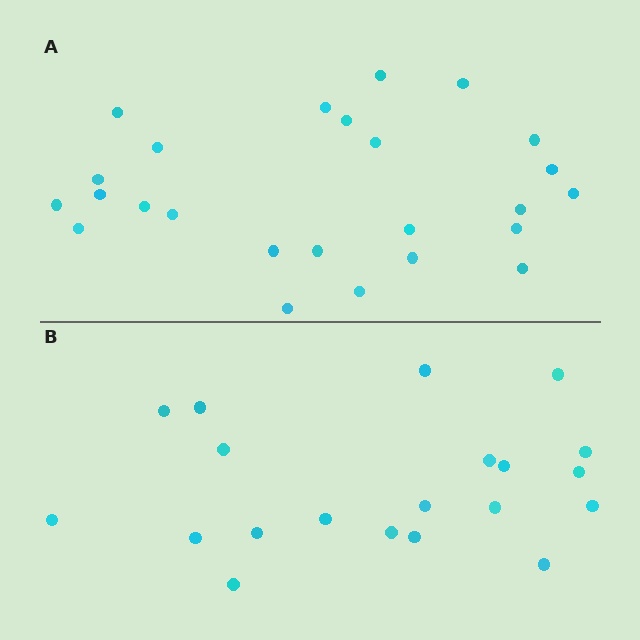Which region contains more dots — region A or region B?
Region A (the top region) has more dots.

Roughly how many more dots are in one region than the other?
Region A has about 5 more dots than region B.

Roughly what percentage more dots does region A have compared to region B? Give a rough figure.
About 25% more.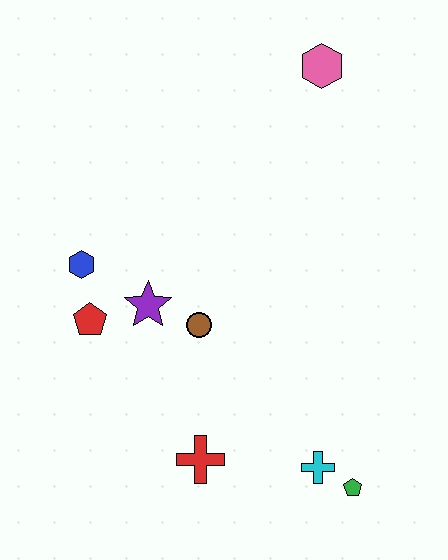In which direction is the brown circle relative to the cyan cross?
The brown circle is above the cyan cross.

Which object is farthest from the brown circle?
The pink hexagon is farthest from the brown circle.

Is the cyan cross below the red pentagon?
Yes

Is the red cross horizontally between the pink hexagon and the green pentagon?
No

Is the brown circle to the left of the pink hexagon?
Yes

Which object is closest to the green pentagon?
The cyan cross is closest to the green pentagon.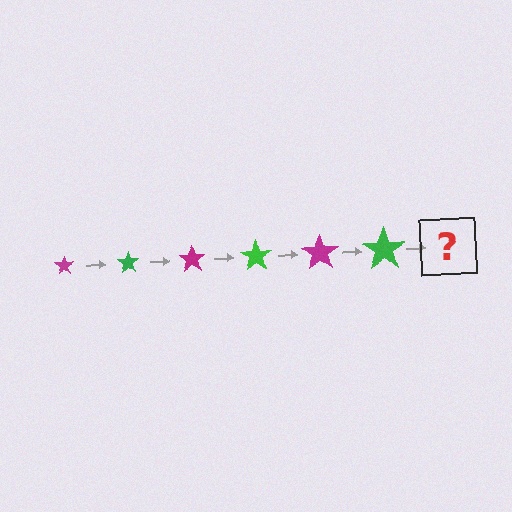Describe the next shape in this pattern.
It should be a magenta star, larger than the previous one.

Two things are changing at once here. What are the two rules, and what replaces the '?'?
The two rules are that the star grows larger each step and the color cycles through magenta and green. The '?' should be a magenta star, larger than the previous one.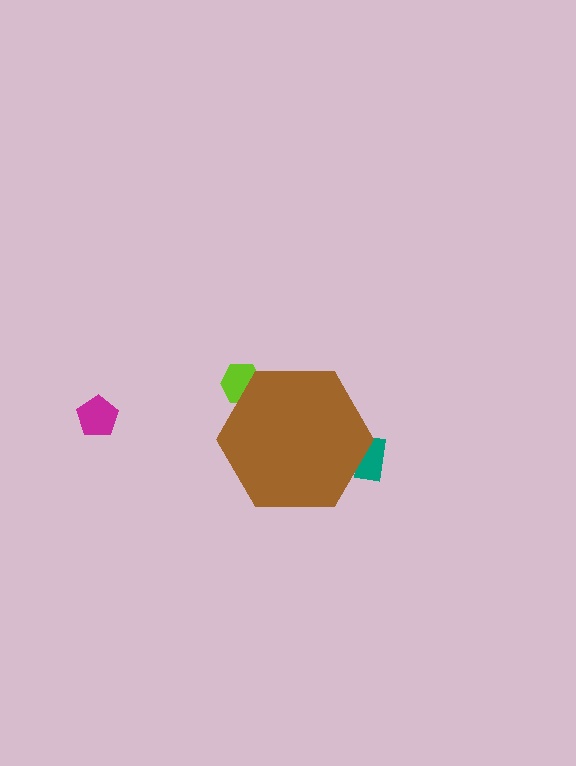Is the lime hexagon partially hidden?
Yes, the lime hexagon is partially hidden behind the brown hexagon.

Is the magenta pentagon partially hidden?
No, the magenta pentagon is fully visible.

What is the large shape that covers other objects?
A brown hexagon.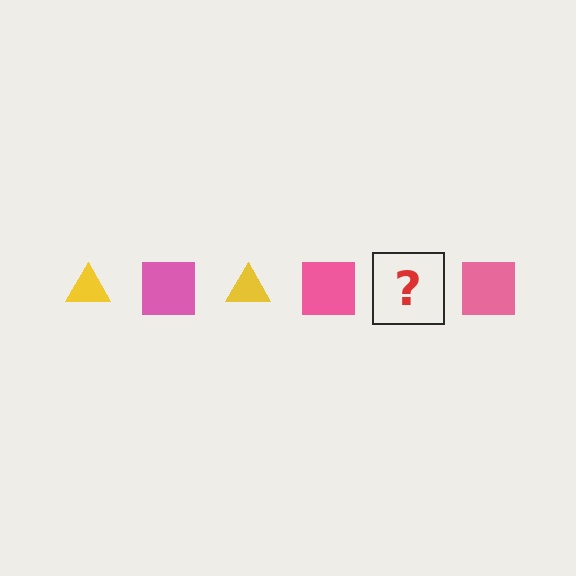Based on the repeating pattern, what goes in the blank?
The blank should be a yellow triangle.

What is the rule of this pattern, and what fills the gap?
The rule is that the pattern alternates between yellow triangle and pink square. The gap should be filled with a yellow triangle.